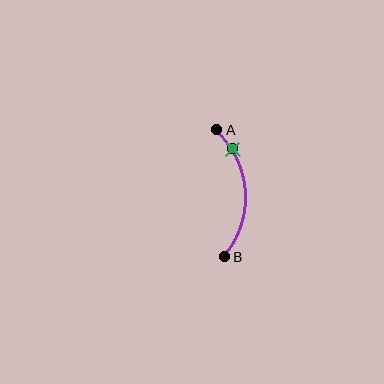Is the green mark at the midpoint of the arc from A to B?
No. The green mark lies on the arc but is closer to endpoint A. The arc midpoint would be at the point on the curve equidistant along the arc from both A and B.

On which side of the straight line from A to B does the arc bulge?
The arc bulges to the right of the straight line connecting A and B.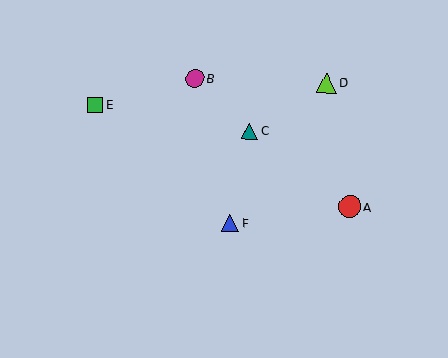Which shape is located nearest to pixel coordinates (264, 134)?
The teal triangle (labeled C) at (250, 131) is nearest to that location.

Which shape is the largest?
The red circle (labeled A) is the largest.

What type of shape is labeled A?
Shape A is a red circle.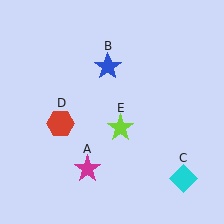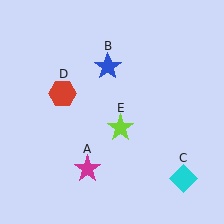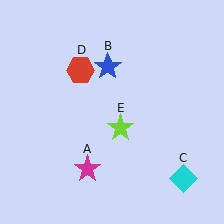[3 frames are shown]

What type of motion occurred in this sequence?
The red hexagon (object D) rotated clockwise around the center of the scene.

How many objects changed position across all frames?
1 object changed position: red hexagon (object D).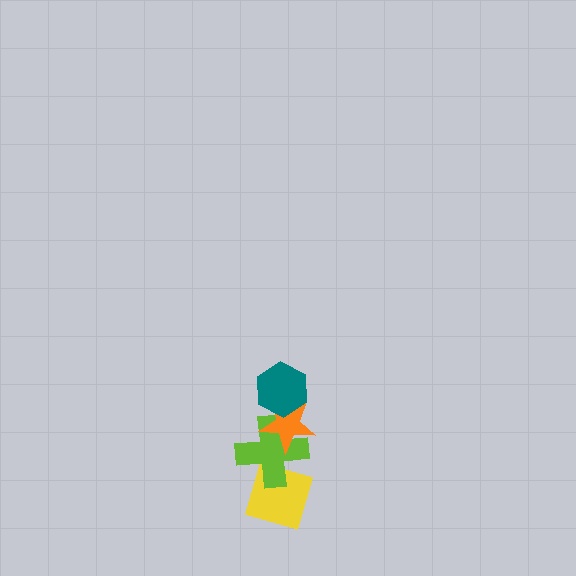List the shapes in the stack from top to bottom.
From top to bottom: the teal hexagon, the orange star, the lime cross, the yellow diamond.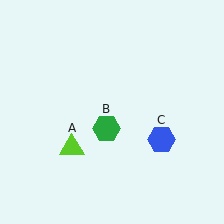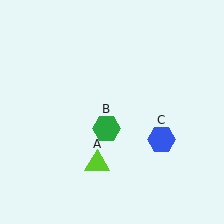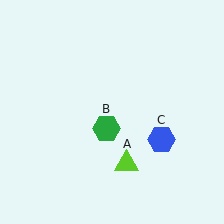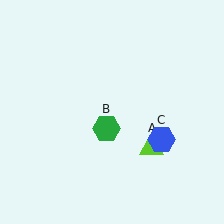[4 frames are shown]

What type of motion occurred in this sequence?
The lime triangle (object A) rotated counterclockwise around the center of the scene.